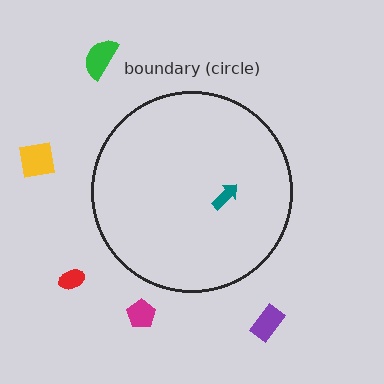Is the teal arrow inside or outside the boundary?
Inside.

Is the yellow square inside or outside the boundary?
Outside.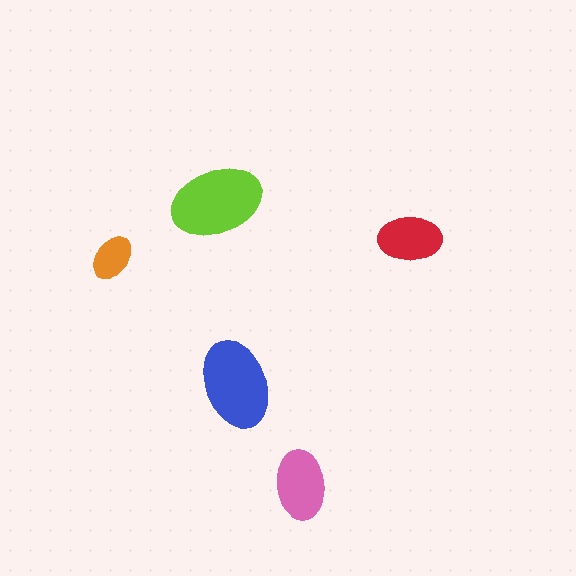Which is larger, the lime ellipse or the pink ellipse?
The lime one.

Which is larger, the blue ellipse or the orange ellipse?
The blue one.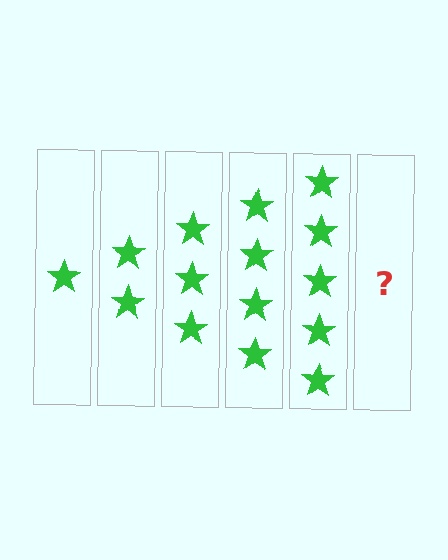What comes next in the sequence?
The next element should be 6 stars.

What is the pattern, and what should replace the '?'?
The pattern is that each step adds one more star. The '?' should be 6 stars.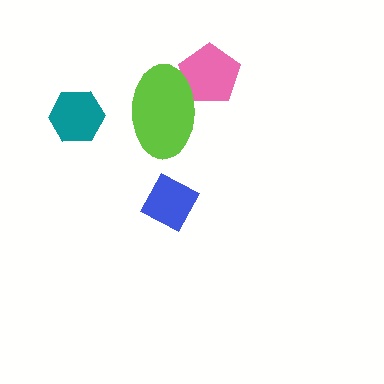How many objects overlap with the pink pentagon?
1 object overlaps with the pink pentagon.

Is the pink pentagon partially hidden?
Yes, it is partially covered by another shape.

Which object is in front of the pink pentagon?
The lime ellipse is in front of the pink pentagon.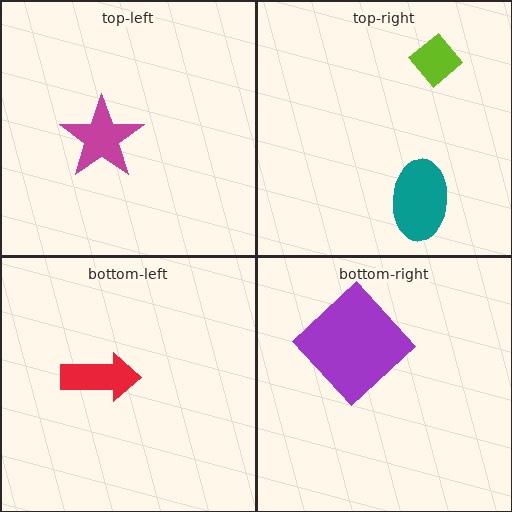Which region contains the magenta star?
The top-left region.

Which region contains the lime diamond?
The top-right region.